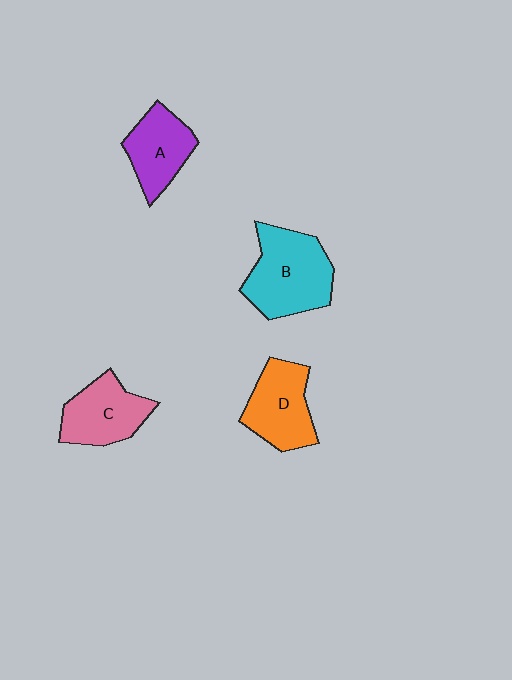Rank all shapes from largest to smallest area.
From largest to smallest: B (cyan), D (orange), C (pink), A (purple).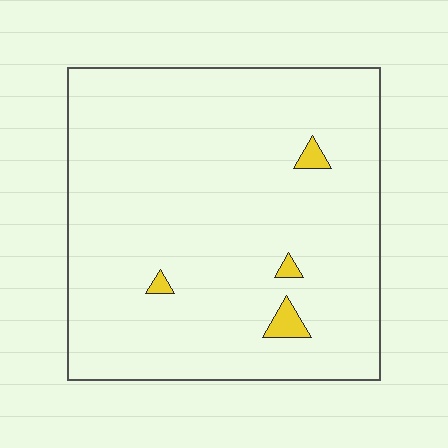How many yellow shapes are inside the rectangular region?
4.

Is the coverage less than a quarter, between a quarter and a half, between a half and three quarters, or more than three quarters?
Less than a quarter.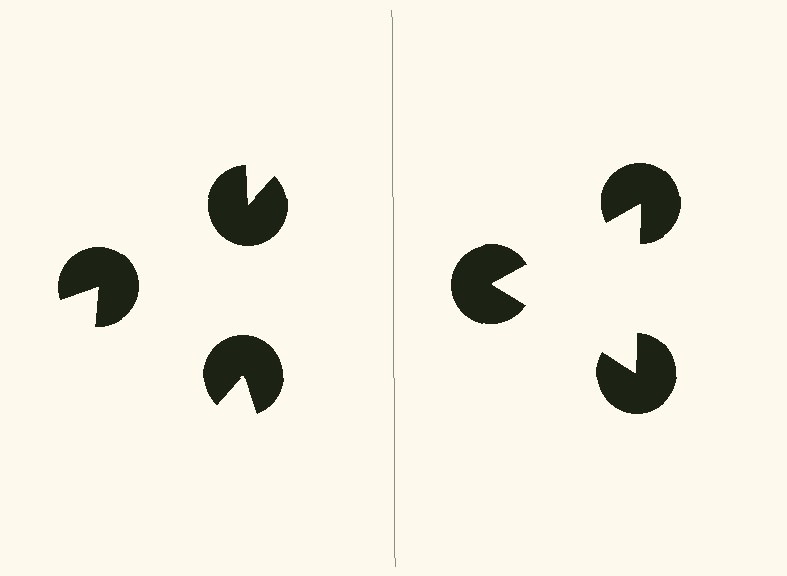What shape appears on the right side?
An illusory triangle.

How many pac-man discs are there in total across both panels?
6 — 3 on each side.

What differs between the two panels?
The pac-man discs are positioned identically on both sides; only the wedge orientations differ. On the right they align to a triangle; on the left they are misaligned.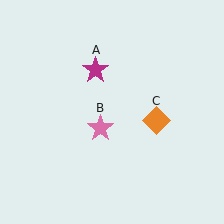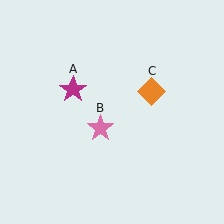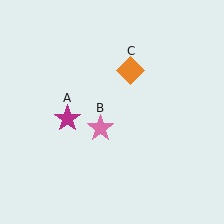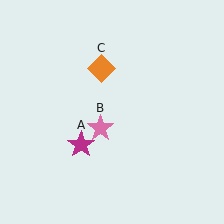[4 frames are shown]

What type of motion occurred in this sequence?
The magenta star (object A), orange diamond (object C) rotated counterclockwise around the center of the scene.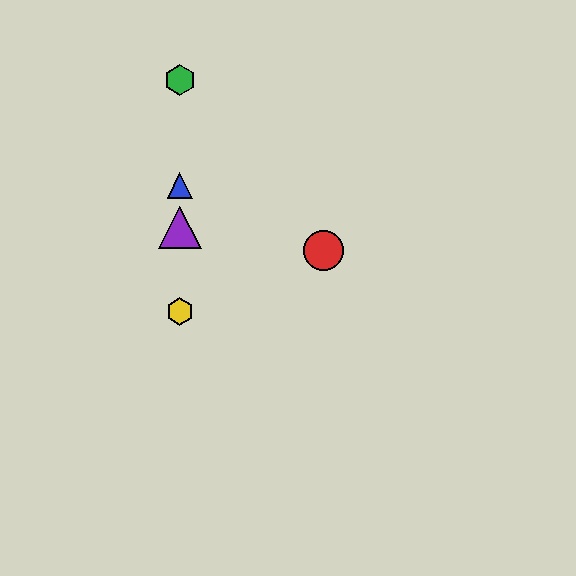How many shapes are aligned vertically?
4 shapes (the blue triangle, the green hexagon, the yellow hexagon, the purple triangle) are aligned vertically.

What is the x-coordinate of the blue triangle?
The blue triangle is at x≈180.